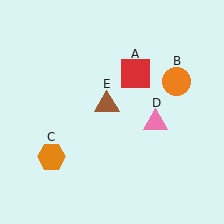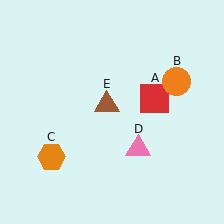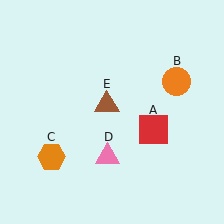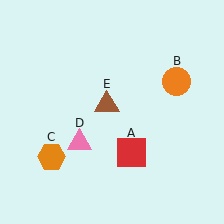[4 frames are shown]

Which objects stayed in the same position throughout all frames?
Orange circle (object B) and orange hexagon (object C) and brown triangle (object E) remained stationary.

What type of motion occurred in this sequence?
The red square (object A), pink triangle (object D) rotated clockwise around the center of the scene.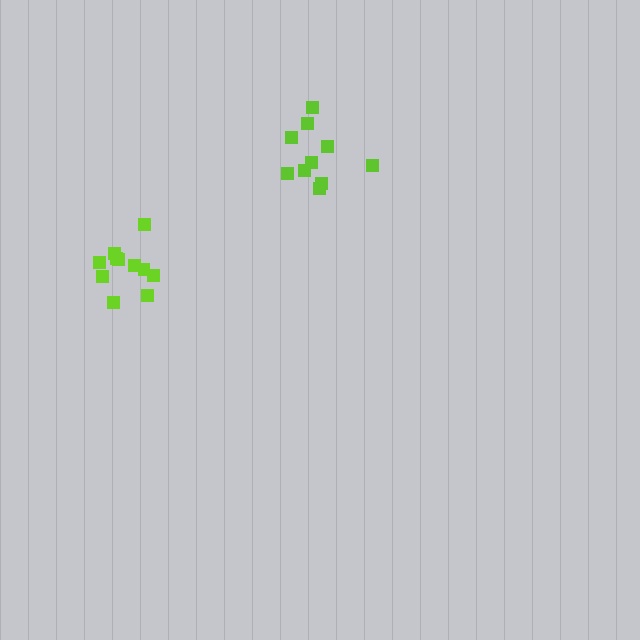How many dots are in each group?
Group 1: 10 dots, Group 2: 11 dots (21 total).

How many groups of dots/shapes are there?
There are 2 groups.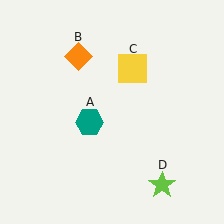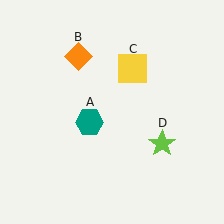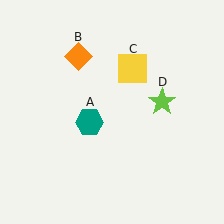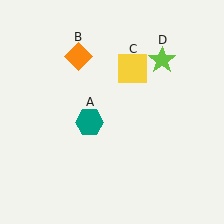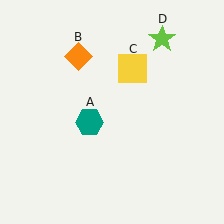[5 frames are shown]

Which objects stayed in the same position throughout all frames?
Teal hexagon (object A) and orange diamond (object B) and yellow square (object C) remained stationary.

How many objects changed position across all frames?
1 object changed position: lime star (object D).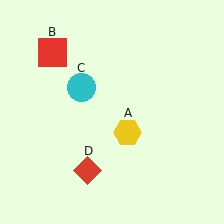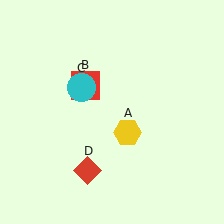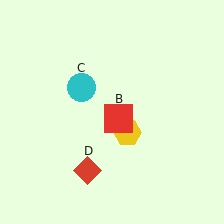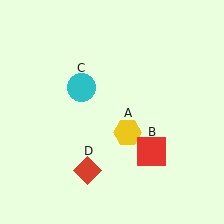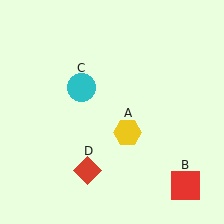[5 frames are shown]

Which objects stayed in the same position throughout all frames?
Yellow hexagon (object A) and cyan circle (object C) and red diamond (object D) remained stationary.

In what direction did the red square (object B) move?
The red square (object B) moved down and to the right.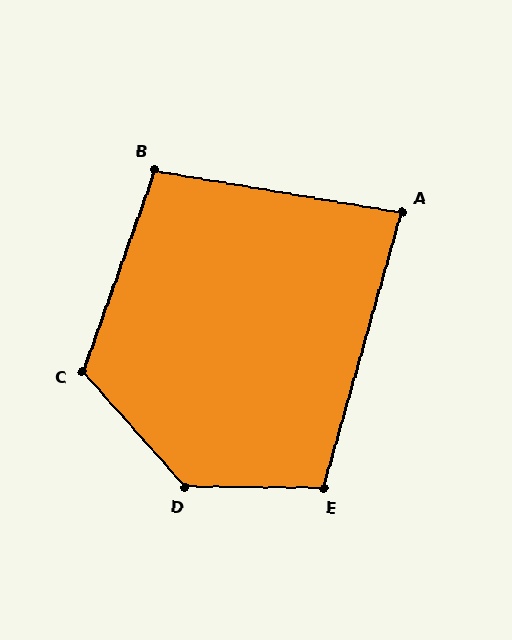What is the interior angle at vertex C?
Approximately 119 degrees (obtuse).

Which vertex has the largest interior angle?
D, at approximately 132 degrees.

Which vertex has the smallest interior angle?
A, at approximately 84 degrees.